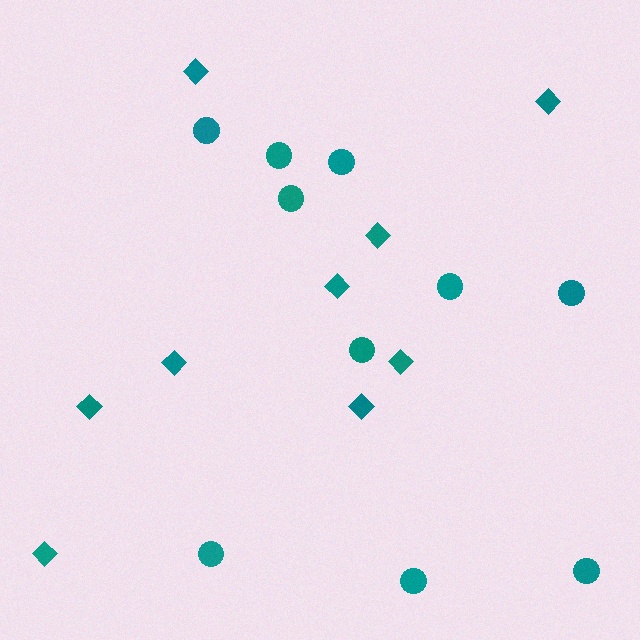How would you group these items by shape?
There are 2 groups: one group of circles (10) and one group of diamonds (9).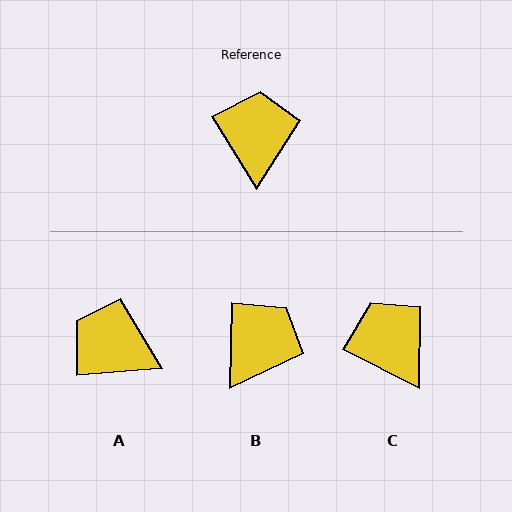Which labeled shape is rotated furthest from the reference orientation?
A, about 63 degrees away.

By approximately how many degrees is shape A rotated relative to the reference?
Approximately 63 degrees counter-clockwise.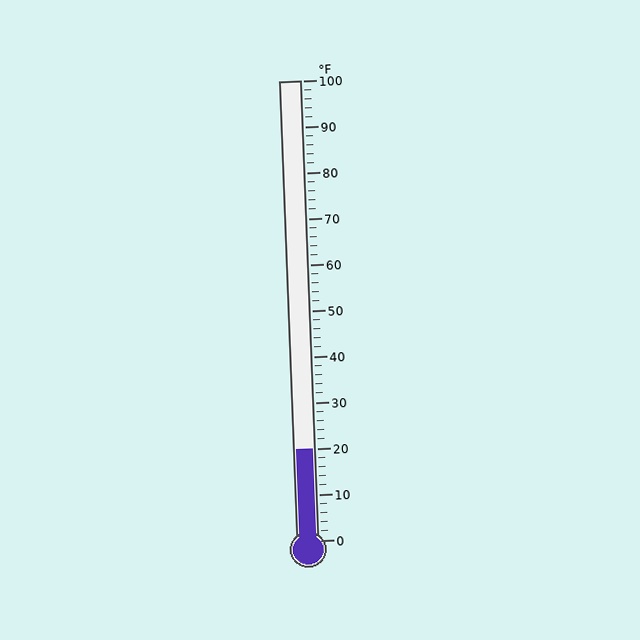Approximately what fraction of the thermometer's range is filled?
The thermometer is filled to approximately 20% of its range.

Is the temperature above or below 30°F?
The temperature is below 30°F.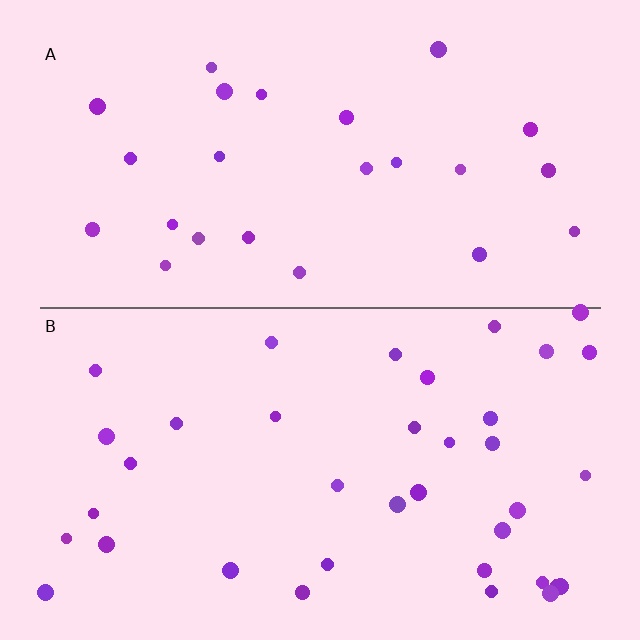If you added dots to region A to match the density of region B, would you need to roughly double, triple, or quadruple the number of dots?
Approximately double.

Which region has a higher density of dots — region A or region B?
B (the bottom).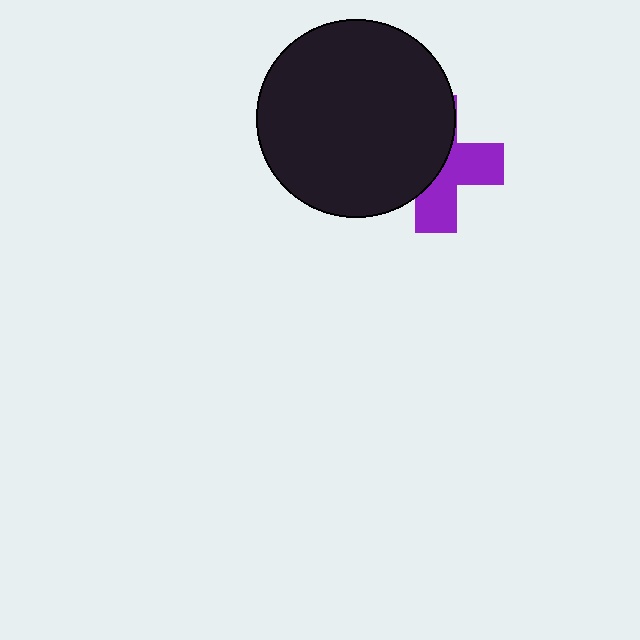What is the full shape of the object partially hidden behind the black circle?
The partially hidden object is a purple cross.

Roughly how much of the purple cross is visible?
About half of it is visible (roughly 47%).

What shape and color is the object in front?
The object in front is a black circle.